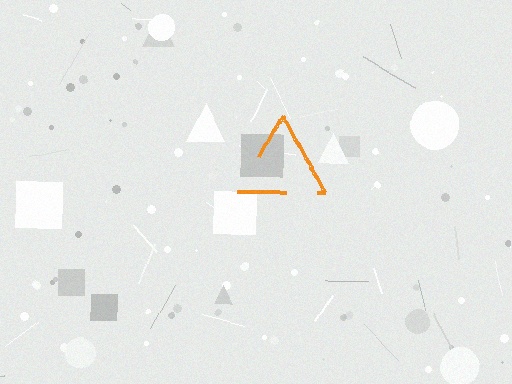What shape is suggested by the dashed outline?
The dashed outline suggests a triangle.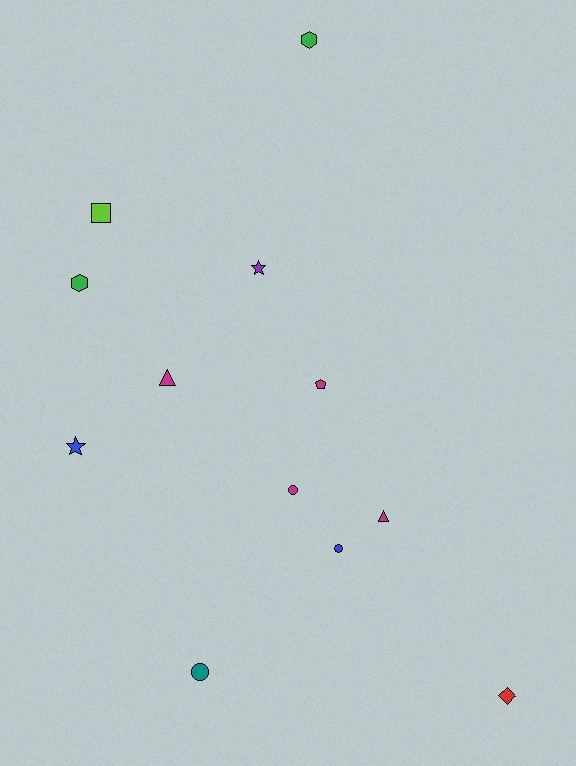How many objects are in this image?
There are 12 objects.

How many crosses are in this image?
There are no crosses.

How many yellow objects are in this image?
There are no yellow objects.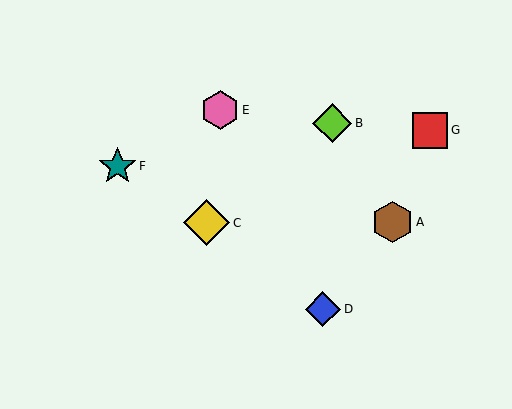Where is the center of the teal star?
The center of the teal star is at (117, 166).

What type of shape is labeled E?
Shape E is a pink hexagon.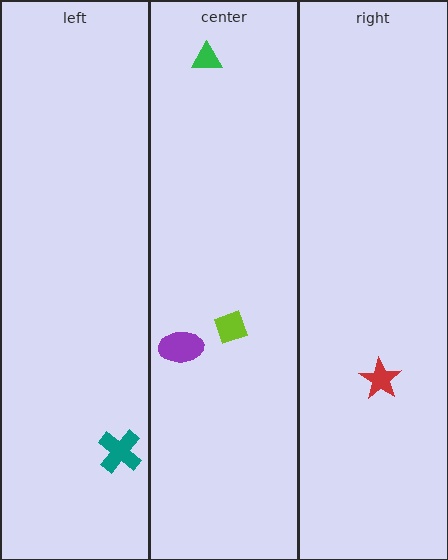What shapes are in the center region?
The lime diamond, the purple ellipse, the green triangle.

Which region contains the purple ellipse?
The center region.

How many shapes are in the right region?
1.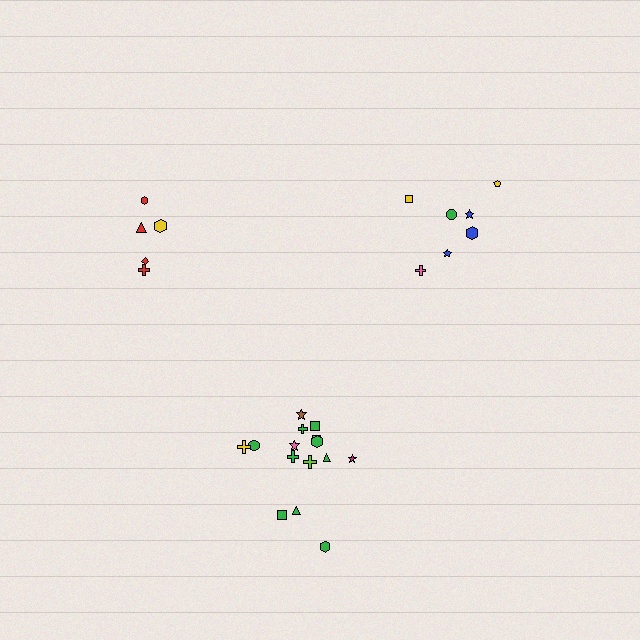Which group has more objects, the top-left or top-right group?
The top-right group.